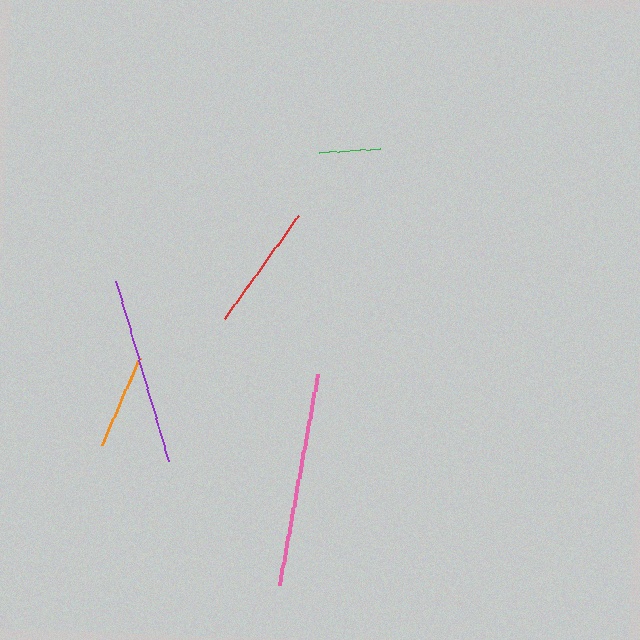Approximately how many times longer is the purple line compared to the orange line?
The purple line is approximately 2.0 times the length of the orange line.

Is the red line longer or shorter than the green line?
The red line is longer than the green line.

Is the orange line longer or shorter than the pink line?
The pink line is longer than the orange line.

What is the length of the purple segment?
The purple segment is approximately 187 pixels long.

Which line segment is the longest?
The pink line is the longest at approximately 215 pixels.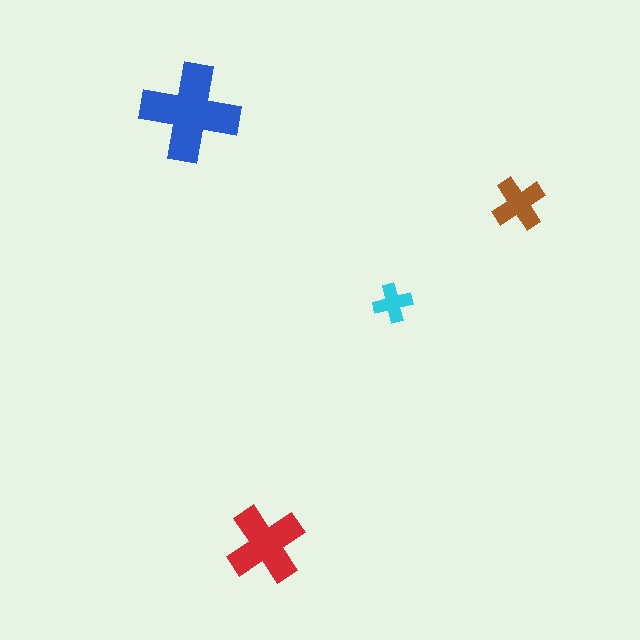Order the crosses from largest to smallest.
the blue one, the red one, the brown one, the cyan one.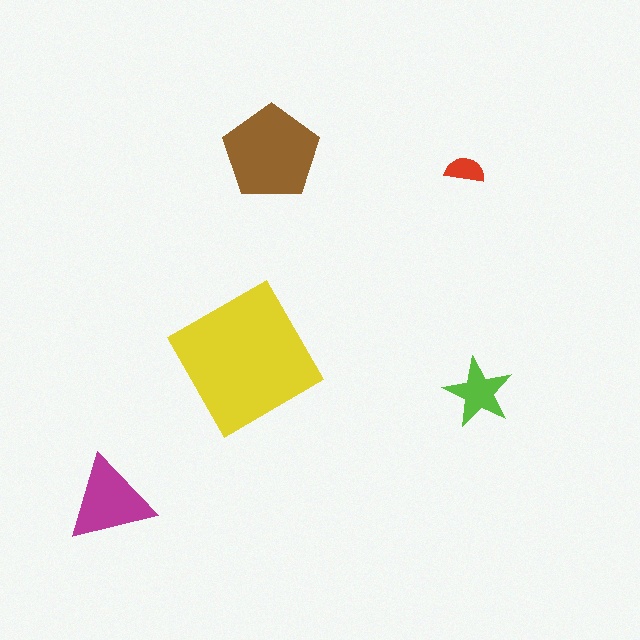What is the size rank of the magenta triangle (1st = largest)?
3rd.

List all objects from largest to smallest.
The yellow square, the brown pentagon, the magenta triangle, the lime star, the red semicircle.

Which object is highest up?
The brown pentagon is topmost.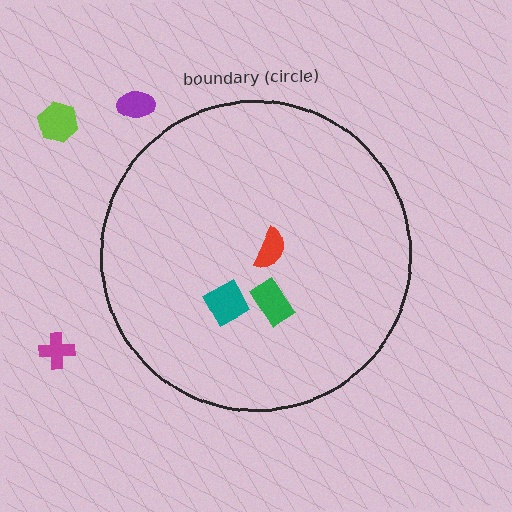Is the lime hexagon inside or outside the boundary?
Outside.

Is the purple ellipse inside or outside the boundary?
Outside.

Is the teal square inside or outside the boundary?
Inside.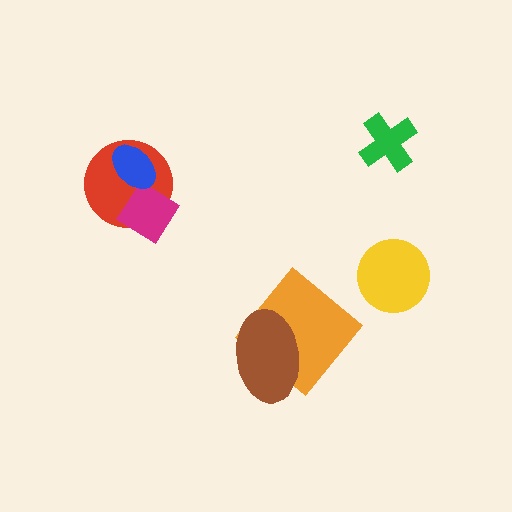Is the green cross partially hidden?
No, no other shape covers it.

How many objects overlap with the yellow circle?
0 objects overlap with the yellow circle.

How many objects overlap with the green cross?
0 objects overlap with the green cross.